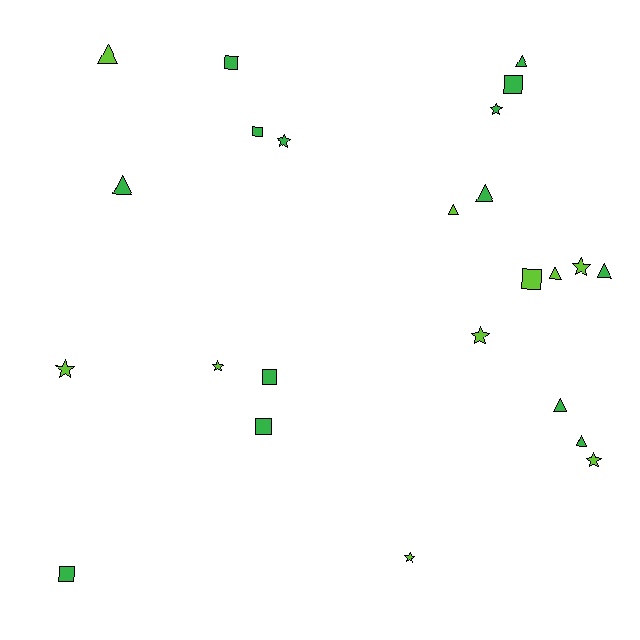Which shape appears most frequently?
Triangle, with 9 objects.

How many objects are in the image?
There are 24 objects.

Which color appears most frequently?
Green, with 14 objects.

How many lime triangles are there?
There are 3 lime triangles.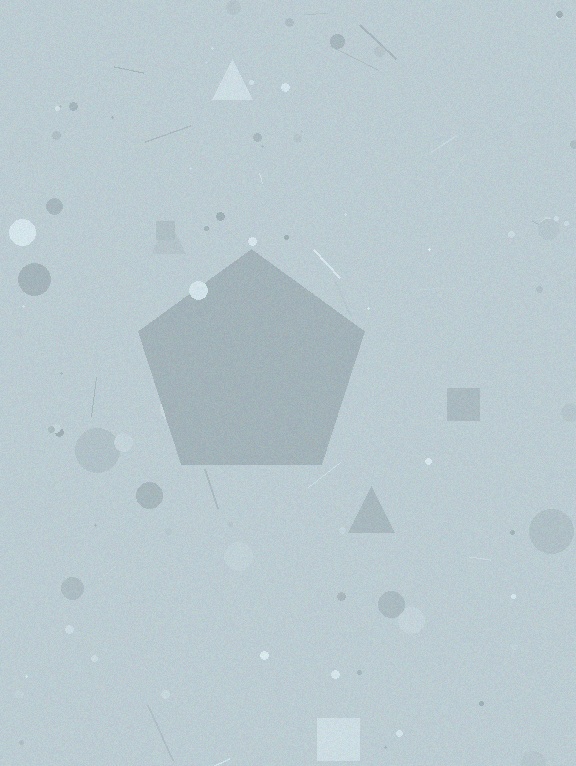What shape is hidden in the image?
A pentagon is hidden in the image.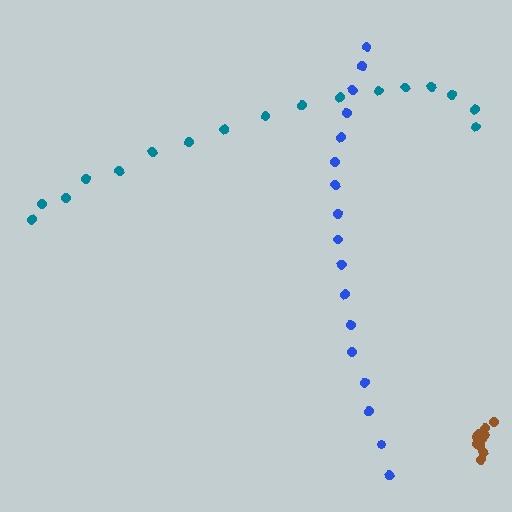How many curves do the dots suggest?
There are 3 distinct paths.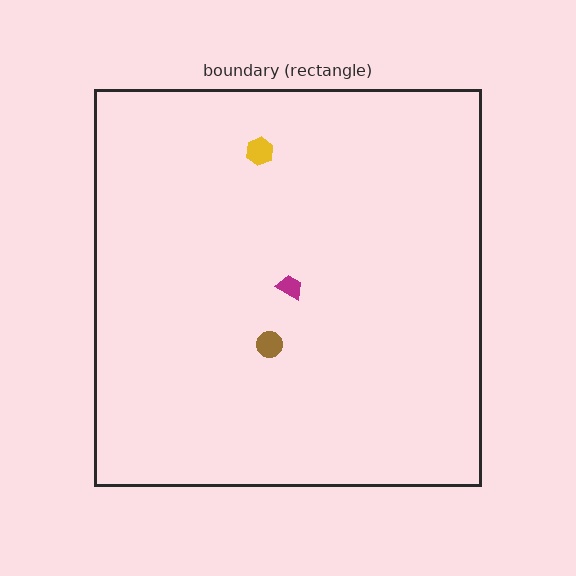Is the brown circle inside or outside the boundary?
Inside.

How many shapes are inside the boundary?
3 inside, 0 outside.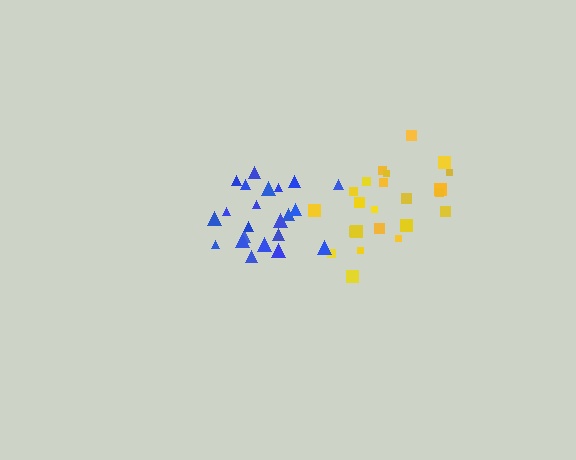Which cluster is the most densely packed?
Blue.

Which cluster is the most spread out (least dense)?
Yellow.